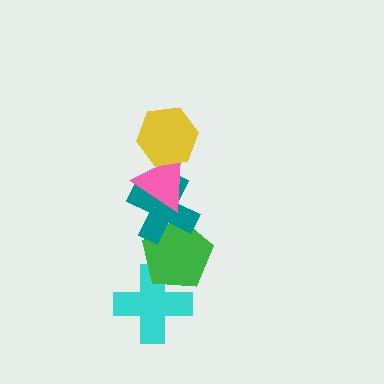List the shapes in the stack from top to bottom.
From top to bottom: the yellow hexagon, the pink triangle, the teal cross, the green pentagon, the cyan cross.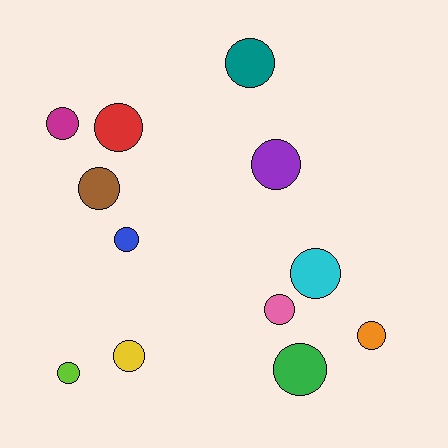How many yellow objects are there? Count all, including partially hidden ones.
There is 1 yellow object.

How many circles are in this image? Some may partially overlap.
There are 12 circles.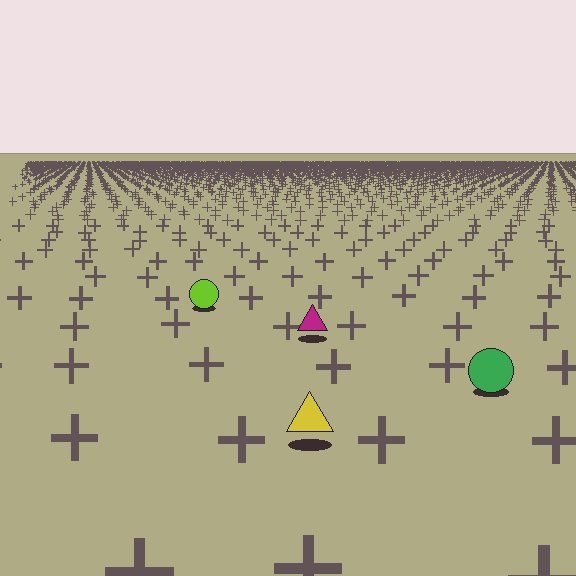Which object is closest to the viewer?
The yellow triangle is closest. The texture marks near it are larger and more spread out.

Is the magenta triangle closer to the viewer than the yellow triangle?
No. The yellow triangle is closer — you can tell from the texture gradient: the ground texture is coarser near it.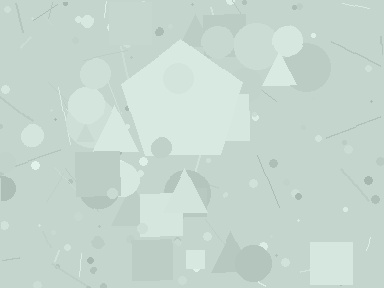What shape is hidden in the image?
A pentagon is hidden in the image.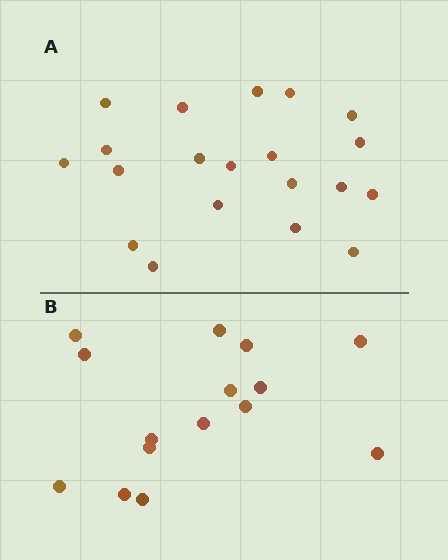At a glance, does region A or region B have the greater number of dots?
Region A (the top region) has more dots.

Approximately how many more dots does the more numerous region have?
Region A has about 5 more dots than region B.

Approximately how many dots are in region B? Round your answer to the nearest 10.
About 20 dots. (The exact count is 15, which rounds to 20.)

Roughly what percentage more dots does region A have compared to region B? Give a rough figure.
About 35% more.